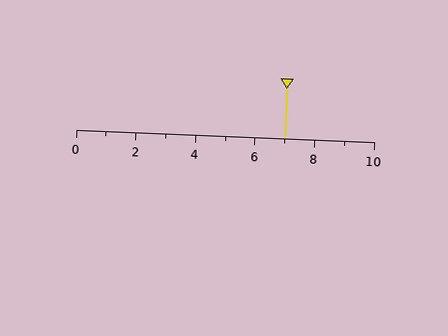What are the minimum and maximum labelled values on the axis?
The axis runs from 0 to 10.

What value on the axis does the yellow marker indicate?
The marker indicates approximately 7.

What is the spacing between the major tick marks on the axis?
The major ticks are spaced 2 apart.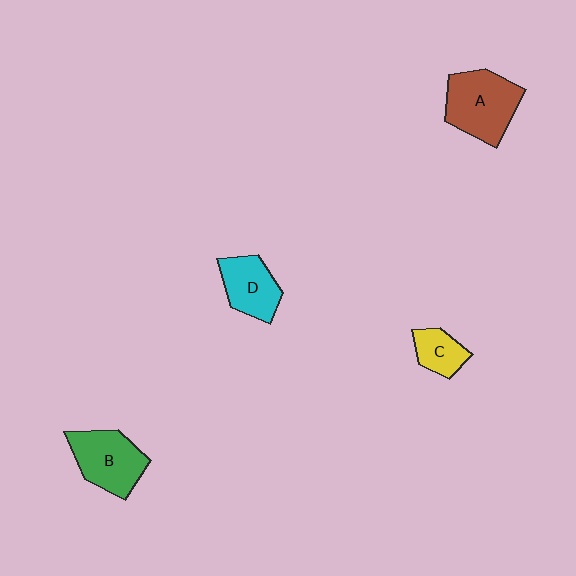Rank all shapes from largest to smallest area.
From largest to smallest: A (brown), B (green), D (cyan), C (yellow).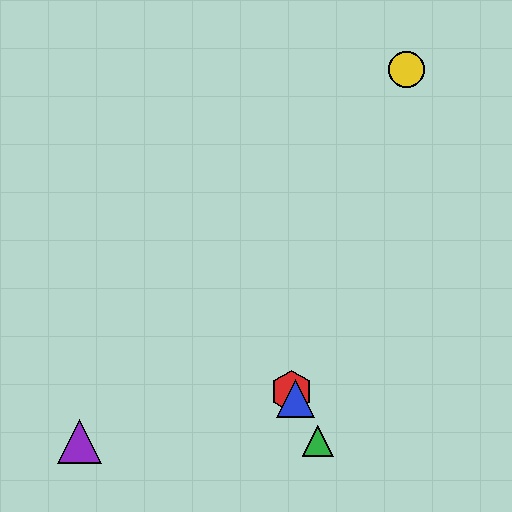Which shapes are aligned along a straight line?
The red hexagon, the blue triangle, the green triangle are aligned along a straight line.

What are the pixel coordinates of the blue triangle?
The blue triangle is at (295, 399).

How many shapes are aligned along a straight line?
3 shapes (the red hexagon, the blue triangle, the green triangle) are aligned along a straight line.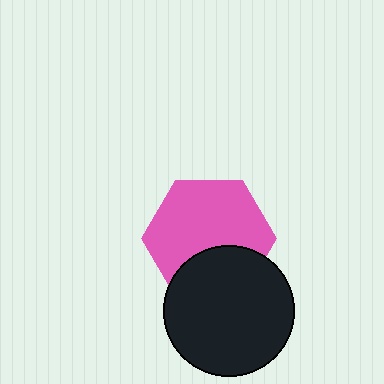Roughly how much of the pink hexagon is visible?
Most of it is visible (roughly 68%).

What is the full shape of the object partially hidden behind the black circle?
The partially hidden object is a pink hexagon.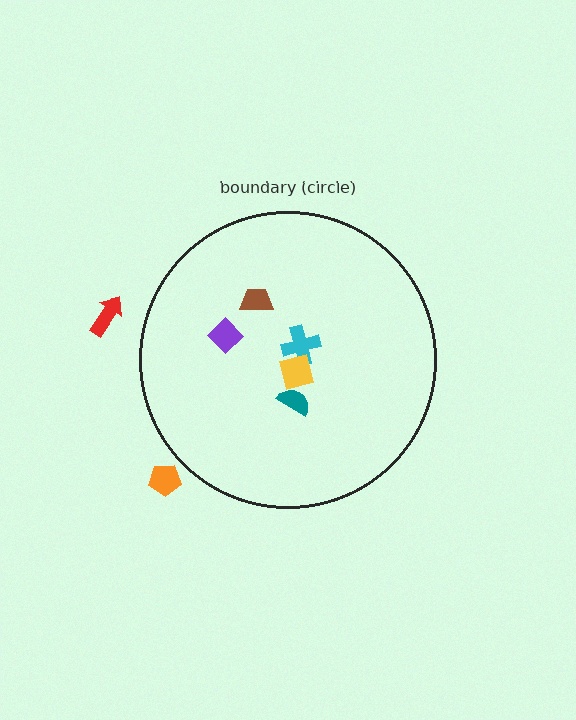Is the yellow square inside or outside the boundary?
Inside.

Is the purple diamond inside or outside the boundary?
Inside.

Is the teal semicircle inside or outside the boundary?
Inside.